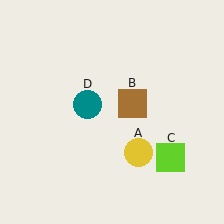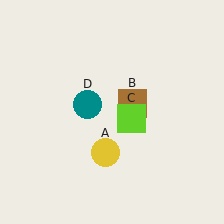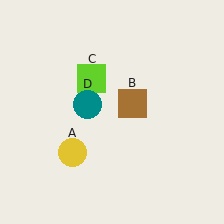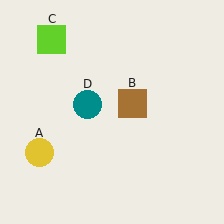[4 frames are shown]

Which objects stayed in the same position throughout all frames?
Brown square (object B) and teal circle (object D) remained stationary.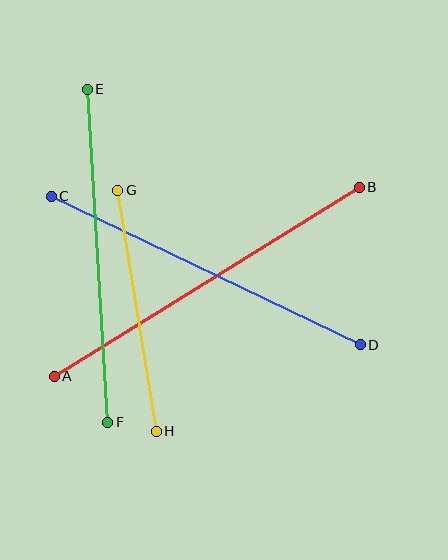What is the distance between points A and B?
The distance is approximately 359 pixels.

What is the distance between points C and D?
The distance is approximately 343 pixels.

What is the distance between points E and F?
The distance is approximately 334 pixels.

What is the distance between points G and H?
The distance is approximately 244 pixels.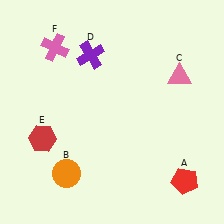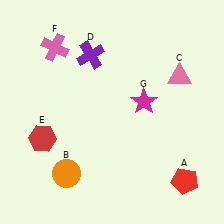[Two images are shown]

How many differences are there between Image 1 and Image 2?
There is 1 difference between the two images.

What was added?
A magenta star (G) was added in Image 2.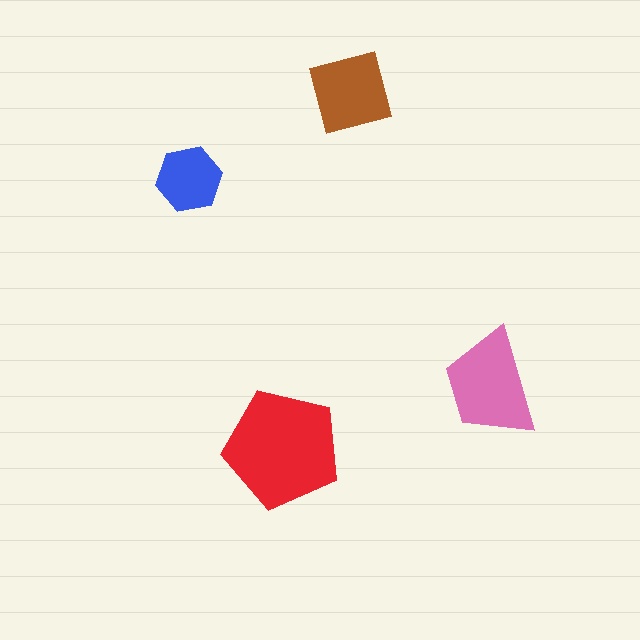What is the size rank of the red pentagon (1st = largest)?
1st.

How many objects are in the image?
There are 4 objects in the image.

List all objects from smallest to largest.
The blue hexagon, the brown square, the pink trapezoid, the red pentagon.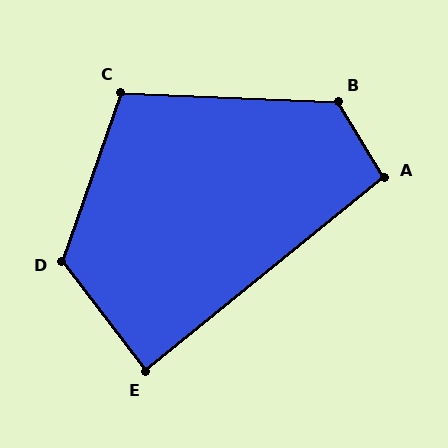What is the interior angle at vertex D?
Approximately 123 degrees (obtuse).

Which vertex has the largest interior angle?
B, at approximately 124 degrees.